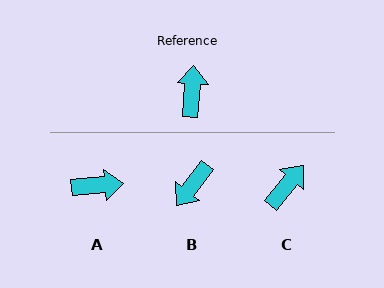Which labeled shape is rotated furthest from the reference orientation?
B, about 146 degrees away.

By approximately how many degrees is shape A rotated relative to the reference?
Approximately 81 degrees clockwise.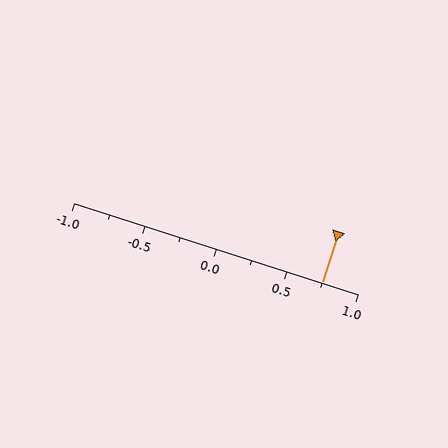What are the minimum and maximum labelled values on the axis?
The axis runs from -1.0 to 1.0.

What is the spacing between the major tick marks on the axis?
The major ticks are spaced 0.5 apart.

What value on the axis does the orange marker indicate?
The marker indicates approximately 0.75.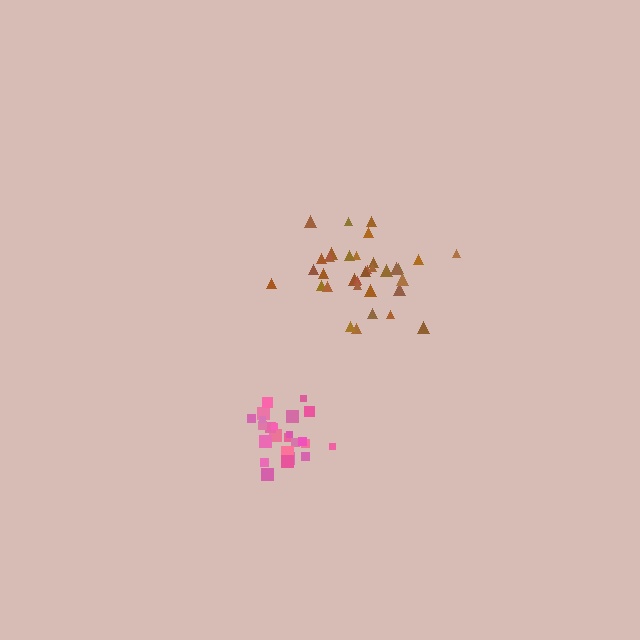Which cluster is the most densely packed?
Pink.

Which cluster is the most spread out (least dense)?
Brown.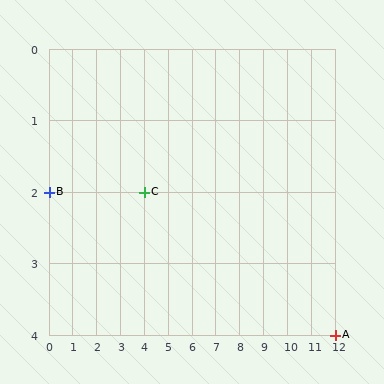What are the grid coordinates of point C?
Point C is at grid coordinates (4, 2).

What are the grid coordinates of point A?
Point A is at grid coordinates (12, 4).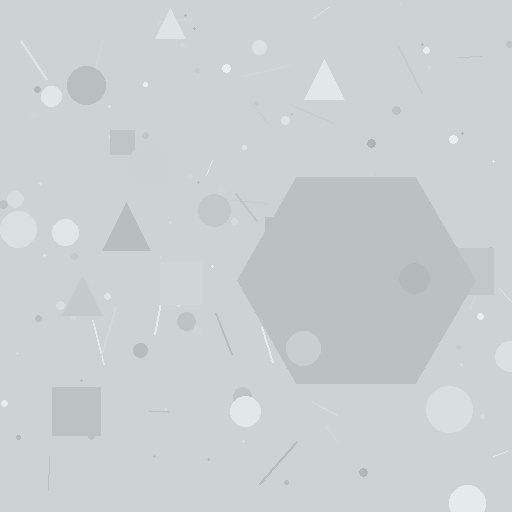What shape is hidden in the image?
A hexagon is hidden in the image.